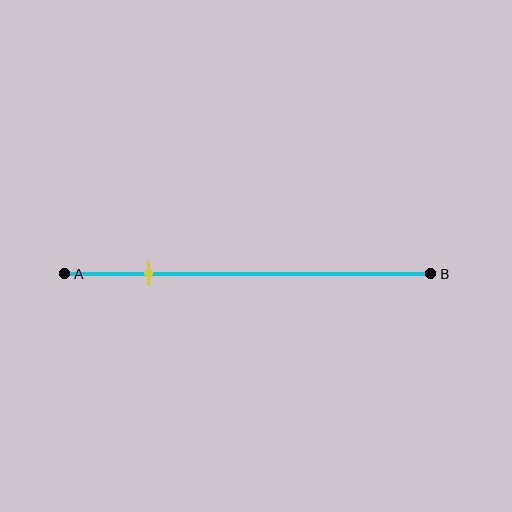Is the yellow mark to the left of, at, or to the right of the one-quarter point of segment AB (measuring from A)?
The yellow mark is approximately at the one-quarter point of segment AB.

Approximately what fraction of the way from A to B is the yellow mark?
The yellow mark is approximately 25% of the way from A to B.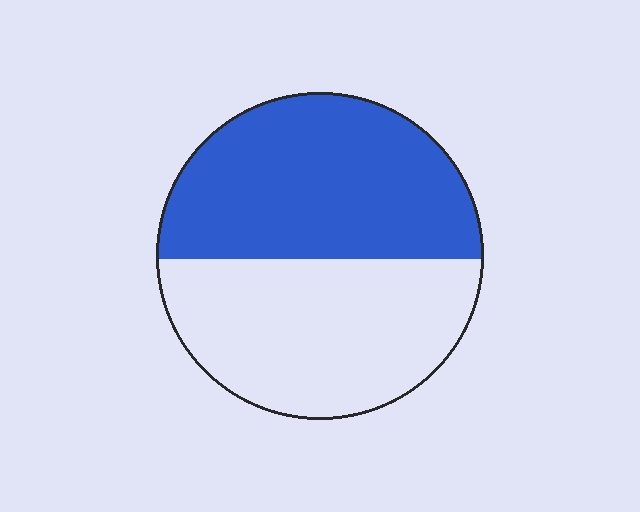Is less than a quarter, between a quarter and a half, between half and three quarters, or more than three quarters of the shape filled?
Between half and three quarters.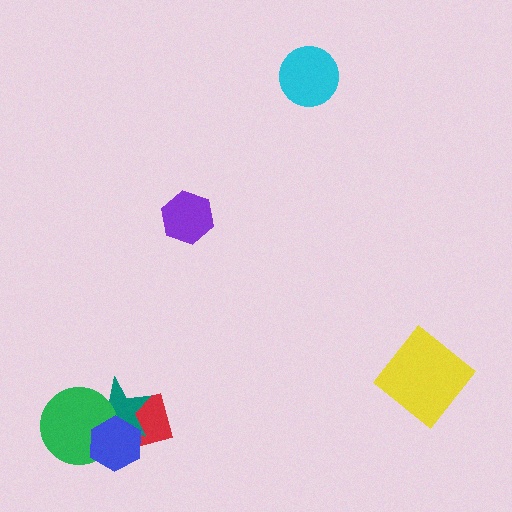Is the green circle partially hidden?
Yes, it is partially covered by another shape.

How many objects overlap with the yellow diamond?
0 objects overlap with the yellow diamond.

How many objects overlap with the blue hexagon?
3 objects overlap with the blue hexagon.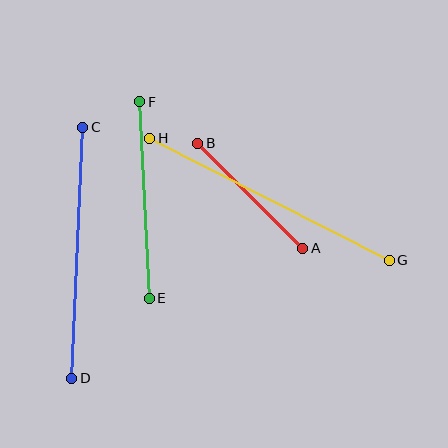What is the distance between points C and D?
The distance is approximately 251 pixels.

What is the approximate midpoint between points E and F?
The midpoint is at approximately (144, 200) pixels.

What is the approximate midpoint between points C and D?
The midpoint is at approximately (77, 253) pixels.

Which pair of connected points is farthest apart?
Points G and H are farthest apart.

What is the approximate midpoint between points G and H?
The midpoint is at approximately (269, 199) pixels.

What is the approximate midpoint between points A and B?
The midpoint is at approximately (250, 196) pixels.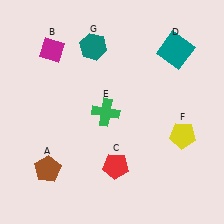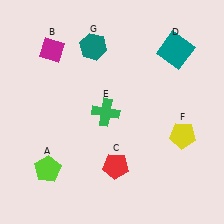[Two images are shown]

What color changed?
The pentagon (A) changed from brown in Image 1 to lime in Image 2.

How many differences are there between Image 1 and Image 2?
There is 1 difference between the two images.